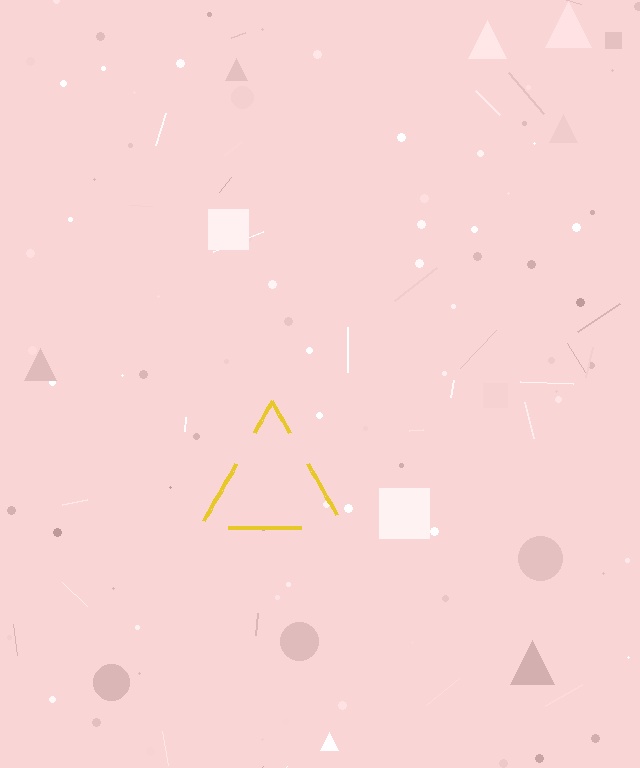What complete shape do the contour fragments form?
The contour fragments form a triangle.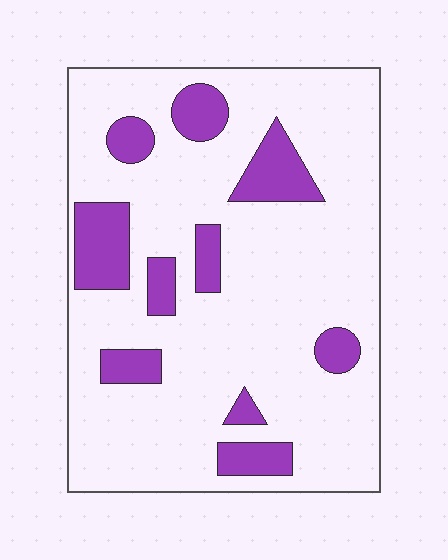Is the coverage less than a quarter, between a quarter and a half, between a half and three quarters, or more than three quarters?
Less than a quarter.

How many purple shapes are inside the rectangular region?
10.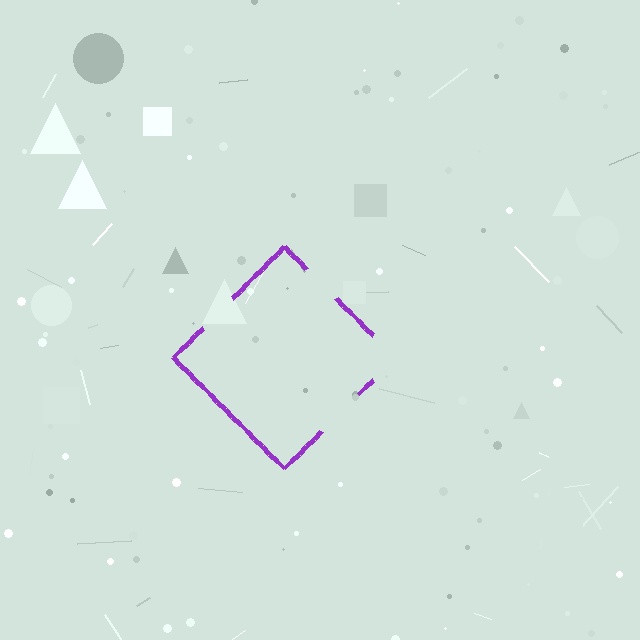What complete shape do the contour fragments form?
The contour fragments form a diamond.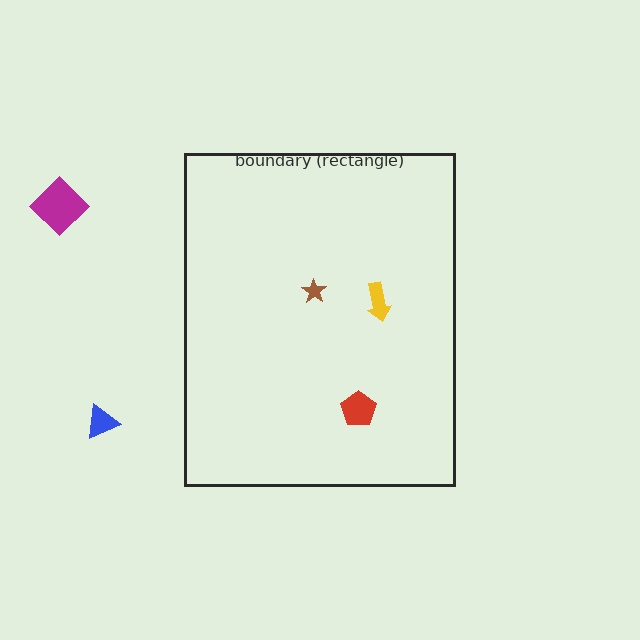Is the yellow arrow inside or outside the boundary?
Inside.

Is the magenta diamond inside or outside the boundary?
Outside.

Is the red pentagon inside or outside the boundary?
Inside.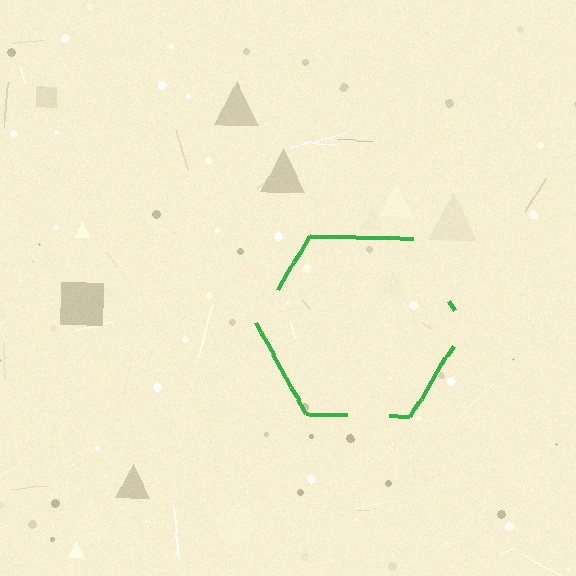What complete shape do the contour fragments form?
The contour fragments form a hexagon.